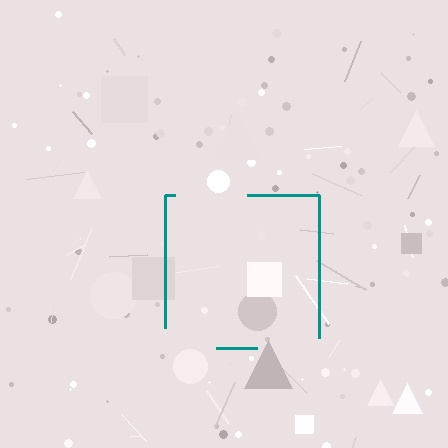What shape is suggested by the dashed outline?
The dashed outline suggests a square.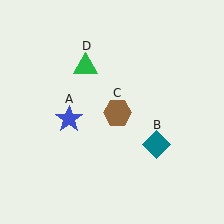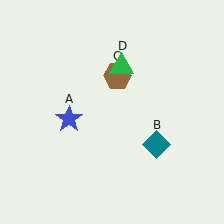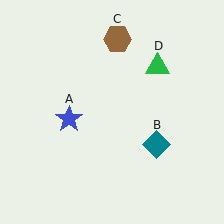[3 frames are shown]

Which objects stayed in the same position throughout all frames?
Blue star (object A) and teal diamond (object B) remained stationary.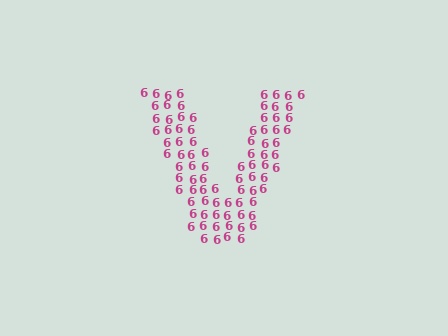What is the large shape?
The large shape is the letter V.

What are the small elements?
The small elements are digit 6's.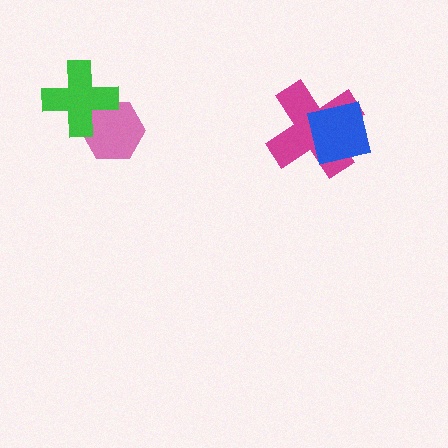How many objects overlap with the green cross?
1 object overlaps with the green cross.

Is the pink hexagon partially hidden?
Yes, it is partially covered by another shape.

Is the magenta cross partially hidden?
Yes, it is partially covered by another shape.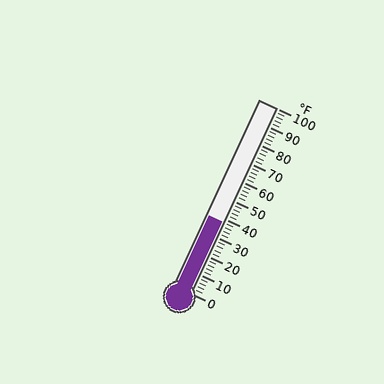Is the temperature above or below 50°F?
The temperature is below 50°F.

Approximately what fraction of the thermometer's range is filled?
The thermometer is filled to approximately 40% of its range.